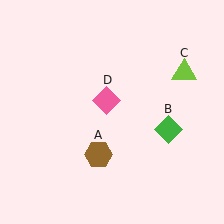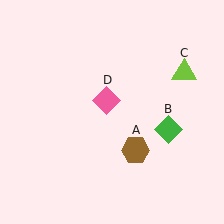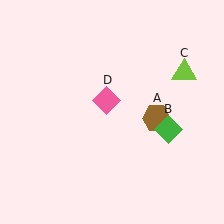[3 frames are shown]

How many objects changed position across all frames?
1 object changed position: brown hexagon (object A).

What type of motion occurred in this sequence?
The brown hexagon (object A) rotated counterclockwise around the center of the scene.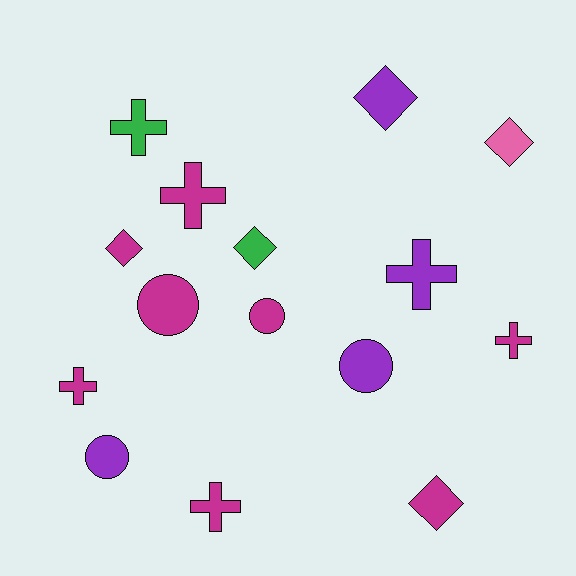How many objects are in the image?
There are 15 objects.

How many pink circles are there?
There are no pink circles.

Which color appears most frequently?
Magenta, with 8 objects.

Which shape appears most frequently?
Cross, with 6 objects.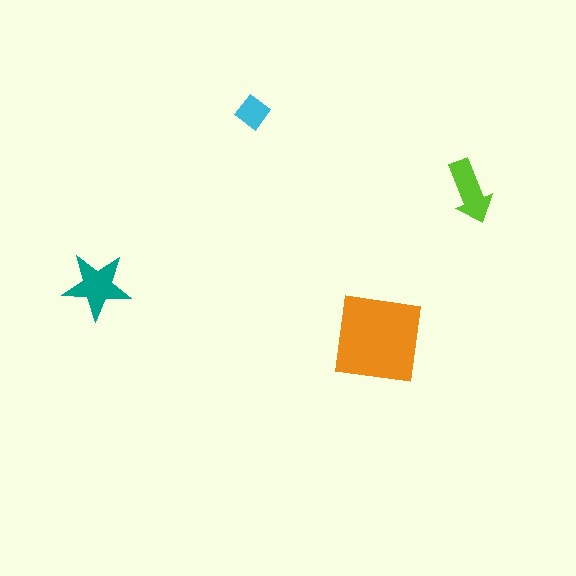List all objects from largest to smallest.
The orange square, the teal star, the lime arrow, the cyan diamond.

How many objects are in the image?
There are 4 objects in the image.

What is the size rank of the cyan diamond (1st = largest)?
4th.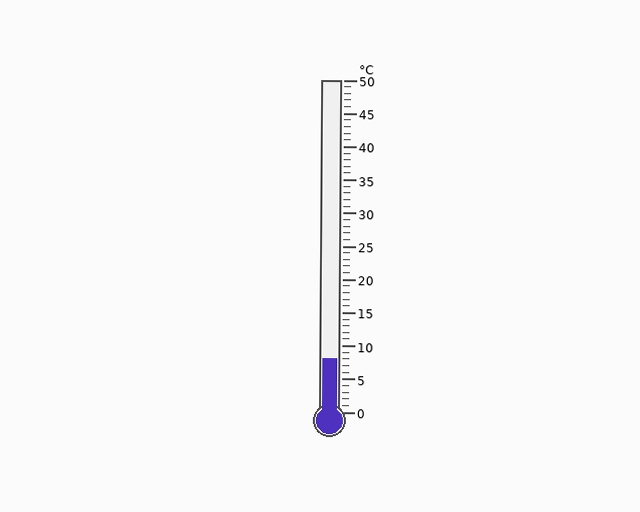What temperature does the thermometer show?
The thermometer shows approximately 8°C.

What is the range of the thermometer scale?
The thermometer scale ranges from 0°C to 50°C.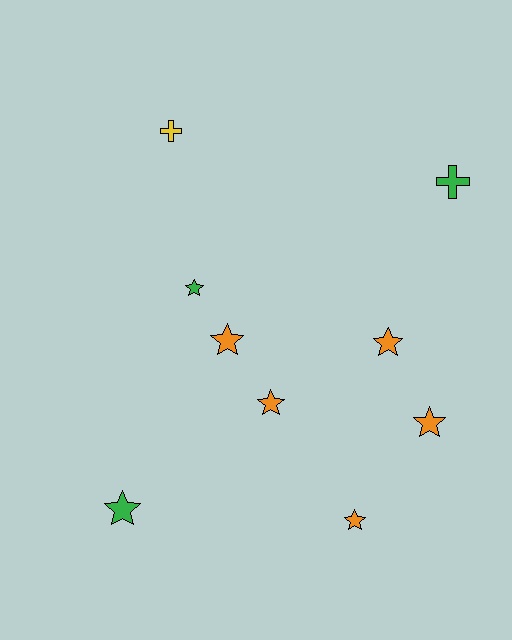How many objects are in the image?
There are 9 objects.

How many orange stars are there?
There are 5 orange stars.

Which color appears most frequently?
Orange, with 5 objects.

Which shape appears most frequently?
Star, with 7 objects.